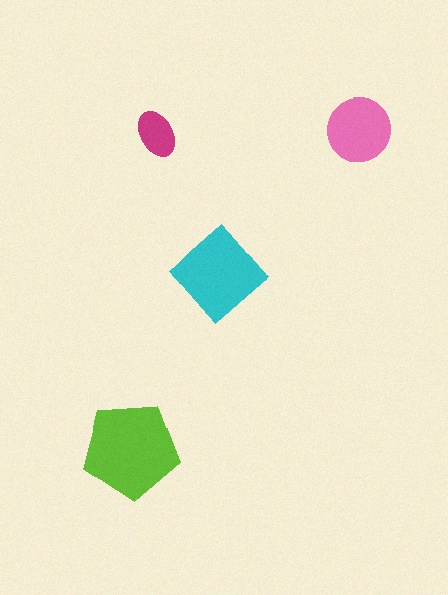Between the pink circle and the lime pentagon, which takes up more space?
The lime pentagon.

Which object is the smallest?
The magenta ellipse.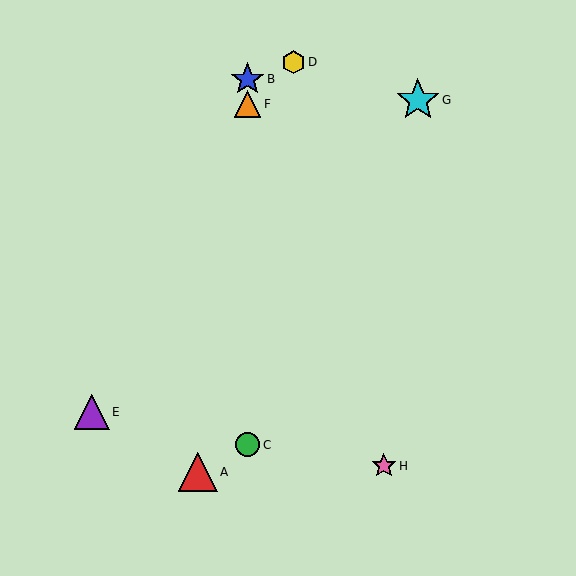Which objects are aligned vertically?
Objects B, C, F are aligned vertically.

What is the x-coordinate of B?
Object B is at x≈247.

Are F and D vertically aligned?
No, F is at x≈247 and D is at x≈294.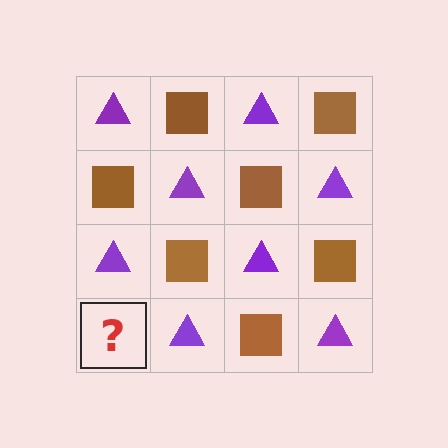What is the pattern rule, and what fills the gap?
The rule is that it alternates purple triangle and brown square in a checkerboard pattern. The gap should be filled with a brown square.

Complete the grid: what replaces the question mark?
The question mark should be replaced with a brown square.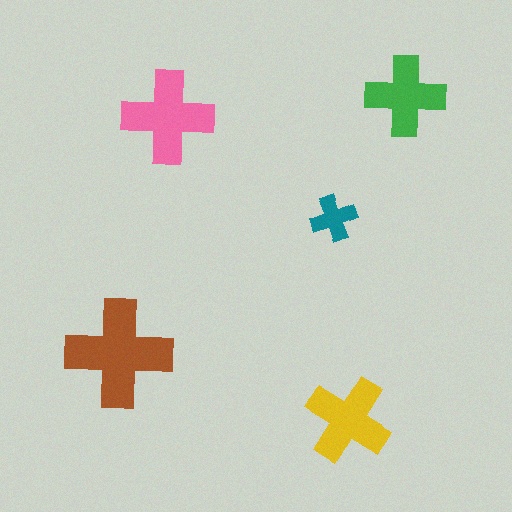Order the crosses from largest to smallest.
the brown one, the pink one, the yellow one, the green one, the teal one.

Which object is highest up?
The green cross is topmost.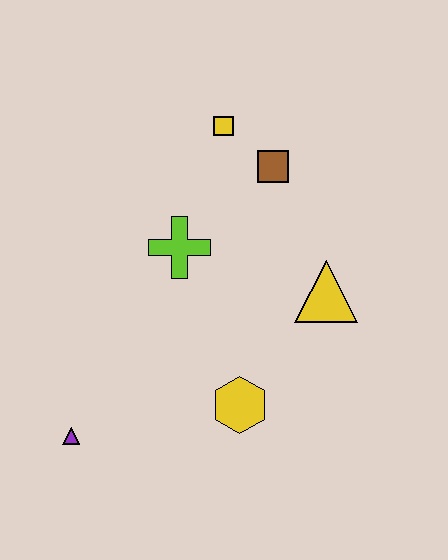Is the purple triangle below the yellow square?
Yes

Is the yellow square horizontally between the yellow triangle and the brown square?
No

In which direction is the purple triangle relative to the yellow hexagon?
The purple triangle is to the left of the yellow hexagon.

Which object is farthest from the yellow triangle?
The purple triangle is farthest from the yellow triangle.